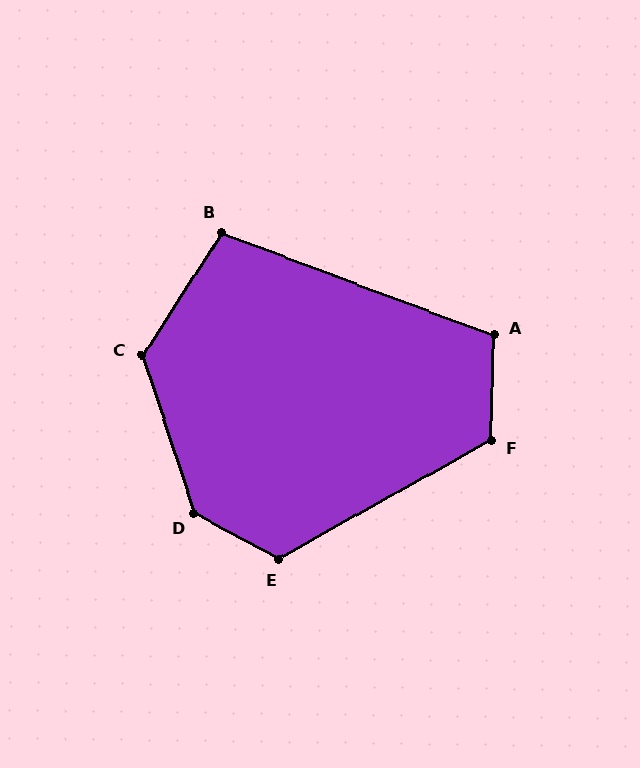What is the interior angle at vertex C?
Approximately 129 degrees (obtuse).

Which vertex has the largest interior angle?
D, at approximately 137 degrees.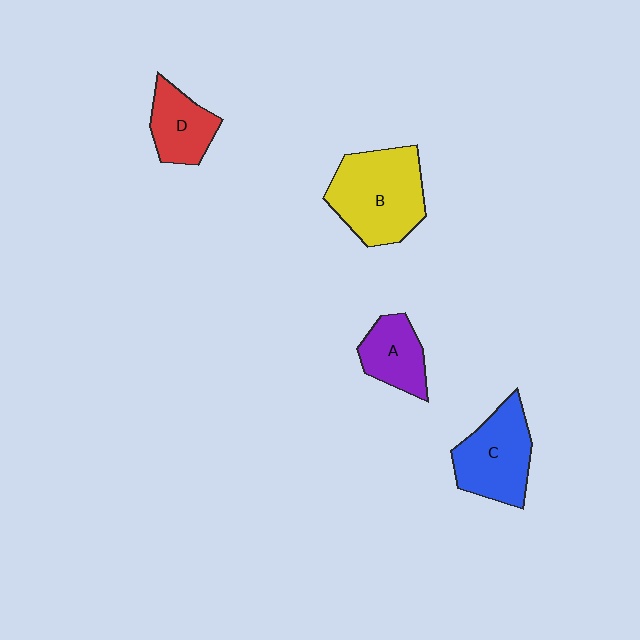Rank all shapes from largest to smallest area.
From largest to smallest: B (yellow), C (blue), D (red), A (purple).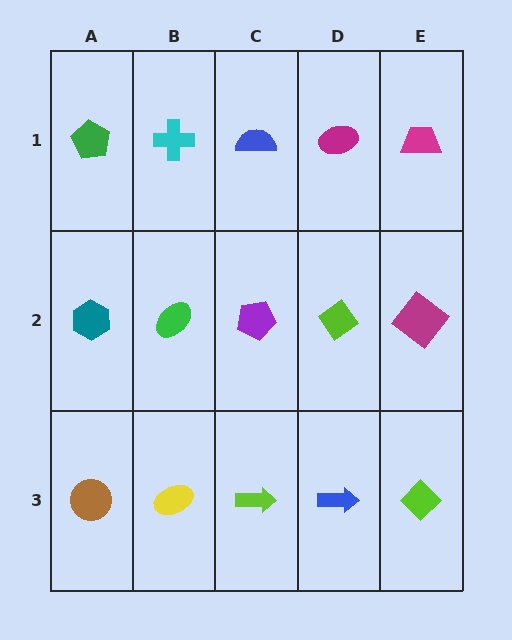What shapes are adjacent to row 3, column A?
A teal hexagon (row 2, column A), a yellow ellipse (row 3, column B).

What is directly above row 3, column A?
A teal hexagon.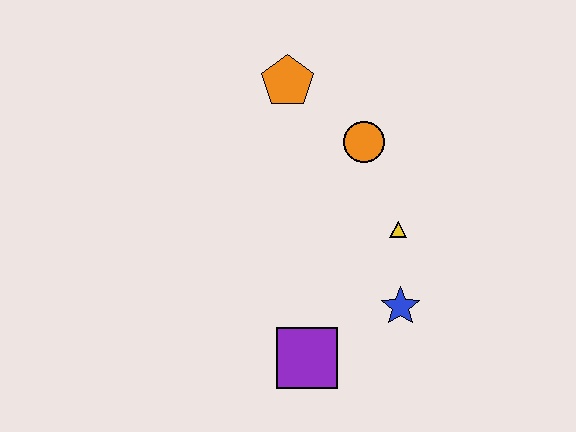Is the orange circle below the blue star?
No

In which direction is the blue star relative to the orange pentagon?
The blue star is below the orange pentagon.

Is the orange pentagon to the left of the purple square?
Yes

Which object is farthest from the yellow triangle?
The orange pentagon is farthest from the yellow triangle.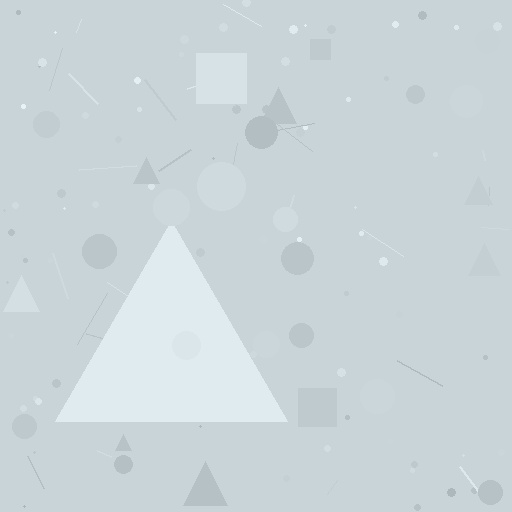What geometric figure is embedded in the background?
A triangle is embedded in the background.